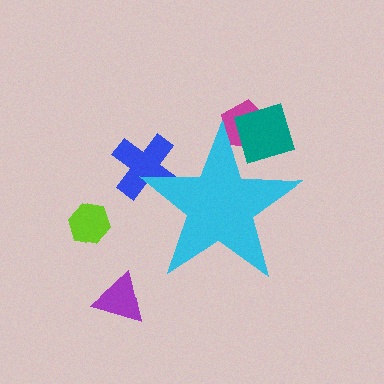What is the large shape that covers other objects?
A cyan star.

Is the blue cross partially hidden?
Yes, the blue cross is partially hidden behind the cyan star.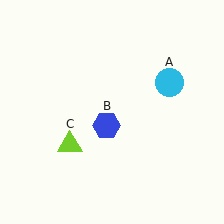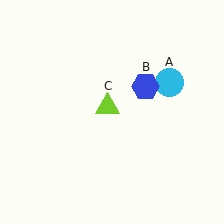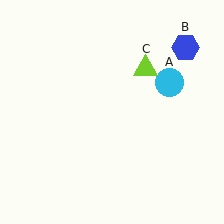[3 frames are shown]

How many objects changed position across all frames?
2 objects changed position: blue hexagon (object B), lime triangle (object C).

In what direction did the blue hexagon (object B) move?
The blue hexagon (object B) moved up and to the right.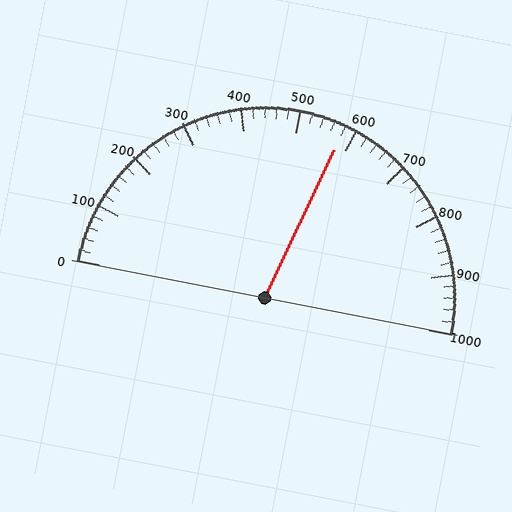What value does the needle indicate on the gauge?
The needle indicates approximately 580.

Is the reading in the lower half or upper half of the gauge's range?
The reading is in the upper half of the range (0 to 1000).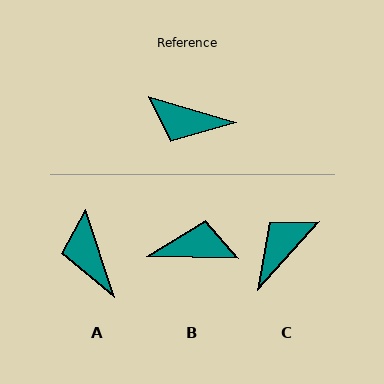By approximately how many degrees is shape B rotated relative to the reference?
Approximately 165 degrees clockwise.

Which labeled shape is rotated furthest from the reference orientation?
B, about 165 degrees away.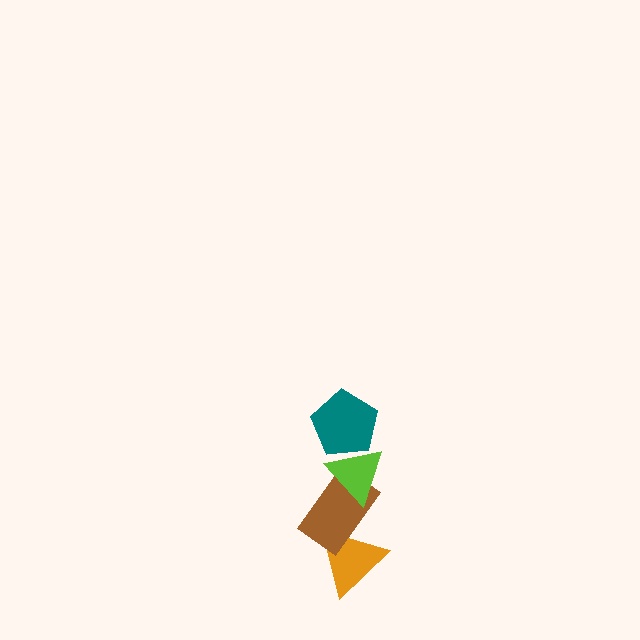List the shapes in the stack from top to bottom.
From top to bottom: the teal pentagon, the lime triangle, the brown rectangle, the orange triangle.